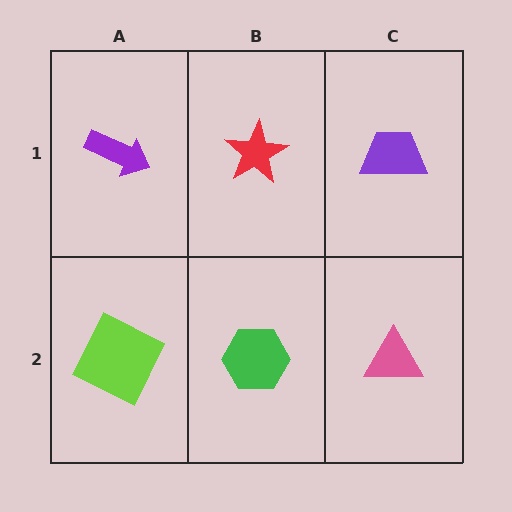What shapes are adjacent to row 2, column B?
A red star (row 1, column B), a lime square (row 2, column A), a pink triangle (row 2, column C).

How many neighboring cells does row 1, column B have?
3.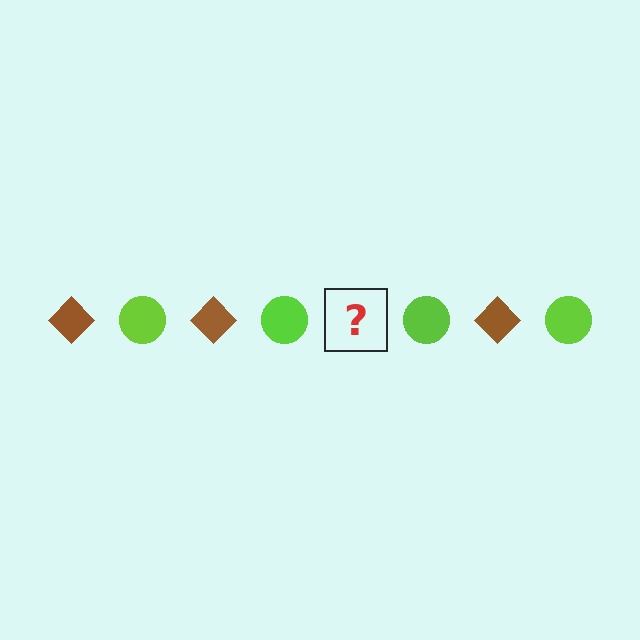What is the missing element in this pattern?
The missing element is a brown diamond.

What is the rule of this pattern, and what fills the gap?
The rule is that the pattern alternates between brown diamond and lime circle. The gap should be filled with a brown diamond.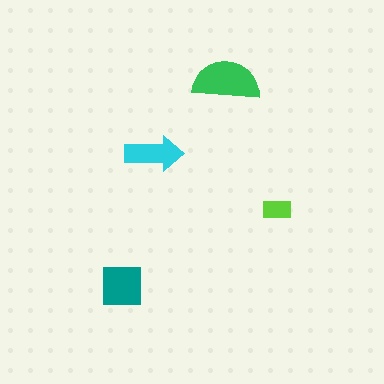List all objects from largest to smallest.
The green semicircle, the teal square, the cyan arrow, the lime rectangle.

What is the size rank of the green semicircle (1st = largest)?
1st.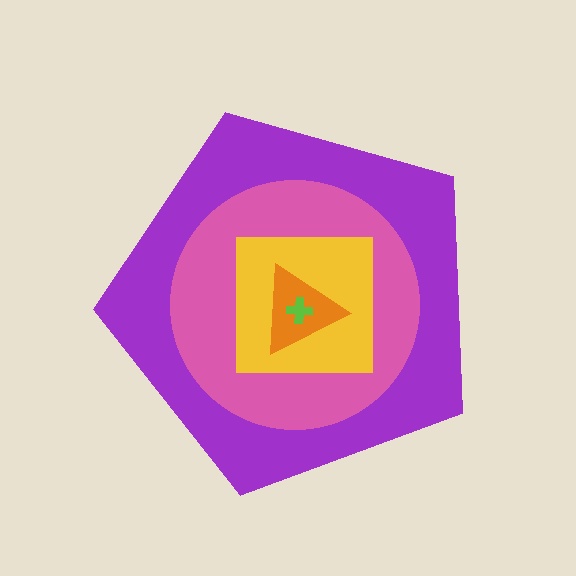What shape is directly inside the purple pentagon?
The pink circle.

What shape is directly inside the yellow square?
The orange triangle.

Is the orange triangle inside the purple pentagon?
Yes.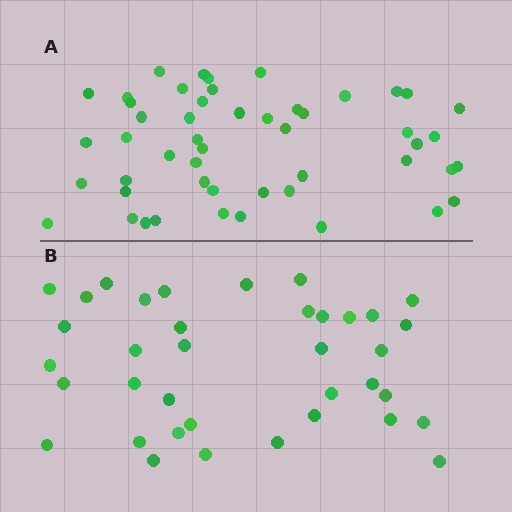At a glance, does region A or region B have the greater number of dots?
Region A (the top region) has more dots.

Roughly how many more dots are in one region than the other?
Region A has approximately 15 more dots than region B.